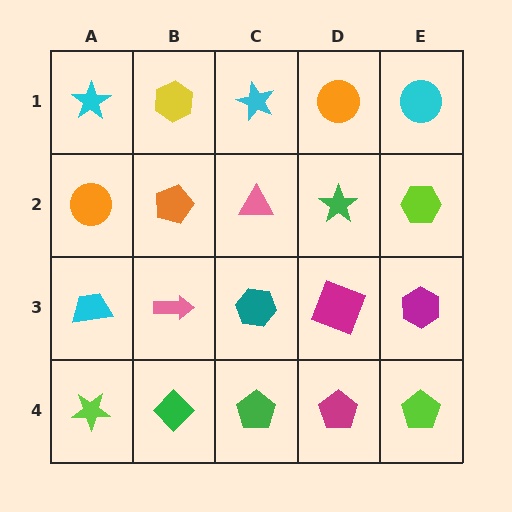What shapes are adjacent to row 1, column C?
A pink triangle (row 2, column C), a yellow hexagon (row 1, column B), an orange circle (row 1, column D).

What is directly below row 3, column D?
A magenta pentagon.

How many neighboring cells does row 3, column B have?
4.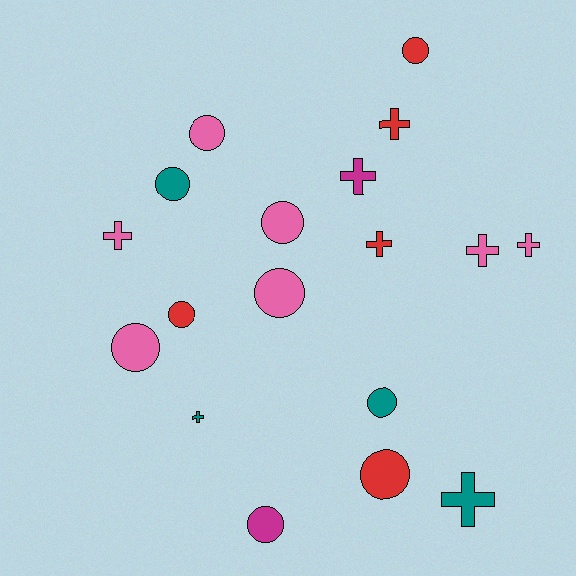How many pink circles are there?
There are 4 pink circles.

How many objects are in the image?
There are 18 objects.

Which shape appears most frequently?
Circle, with 10 objects.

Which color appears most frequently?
Pink, with 7 objects.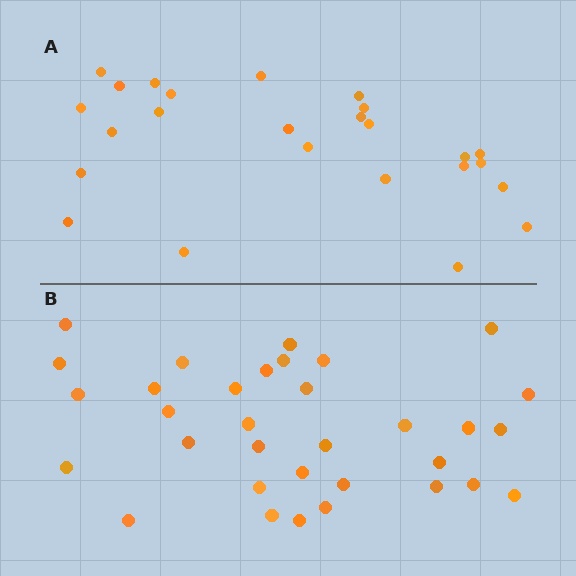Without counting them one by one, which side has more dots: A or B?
Region B (the bottom region) has more dots.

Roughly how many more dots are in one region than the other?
Region B has roughly 8 or so more dots than region A.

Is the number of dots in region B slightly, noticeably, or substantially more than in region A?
Region B has noticeably more, but not dramatically so. The ratio is roughly 1.3 to 1.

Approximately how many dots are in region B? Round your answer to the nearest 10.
About 30 dots. (The exact count is 33, which rounds to 30.)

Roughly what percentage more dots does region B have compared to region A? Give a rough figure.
About 30% more.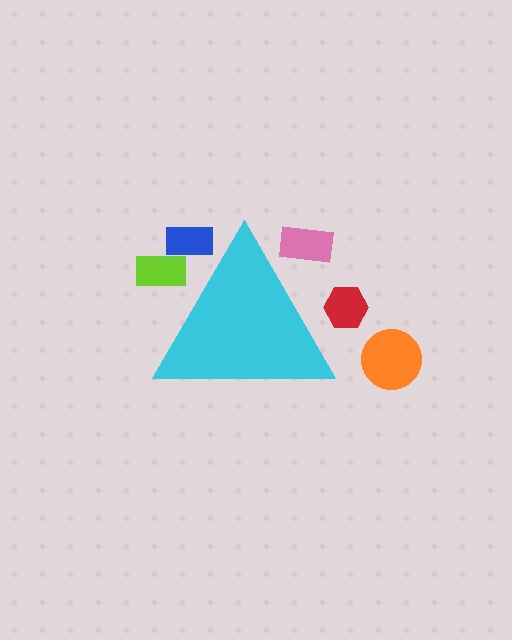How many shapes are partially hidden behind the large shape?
4 shapes are partially hidden.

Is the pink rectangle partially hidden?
Yes, the pink rectangle is partially hidden behind the cyan triangle.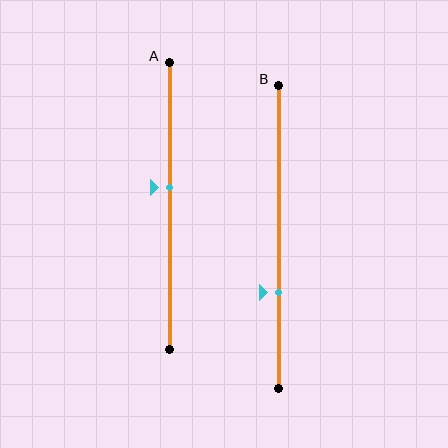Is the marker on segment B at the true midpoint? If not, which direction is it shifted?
No, the marker on segment B is shifted downward by about 18% of the segment length.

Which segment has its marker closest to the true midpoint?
Segment A has its marker closest to the true midpoint.